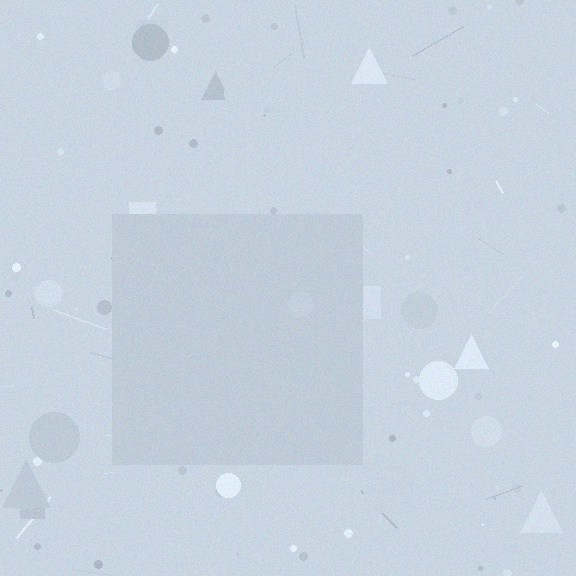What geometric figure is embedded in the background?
A square is embedded in the background.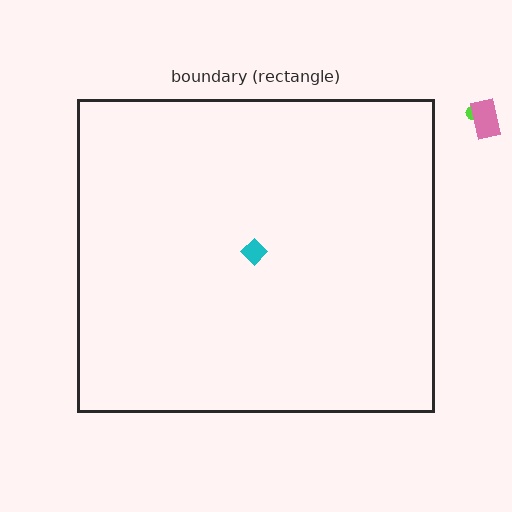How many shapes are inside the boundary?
1 inside, 2 outside.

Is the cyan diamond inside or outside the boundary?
Inside.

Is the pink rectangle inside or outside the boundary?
Outside.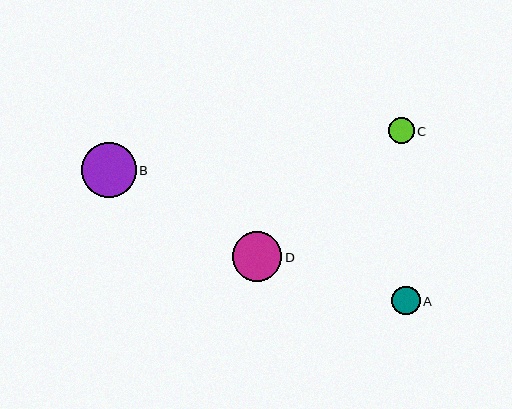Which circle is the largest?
Circle B is the largest with a size of approximately 55 pixels.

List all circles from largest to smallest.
From largest to smallest: B, D, A, C.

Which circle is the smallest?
Circle C is the smallest with a size of approximately 26 pixels.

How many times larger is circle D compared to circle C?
Circle D is approximately 1.9 times the size of circle C.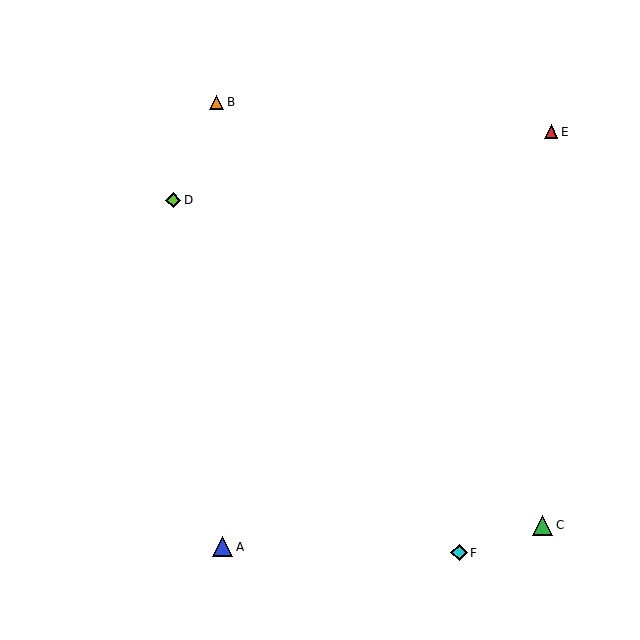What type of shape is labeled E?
Shape E is a red triangle.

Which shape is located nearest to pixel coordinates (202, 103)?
The orange triangle (labeled B) at (217, 102) is nearest to that location.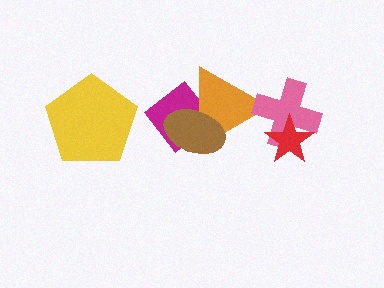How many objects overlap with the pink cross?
2 objects overlap with the pink cross.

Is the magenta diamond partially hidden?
Yes, it is partially covered by another shape.